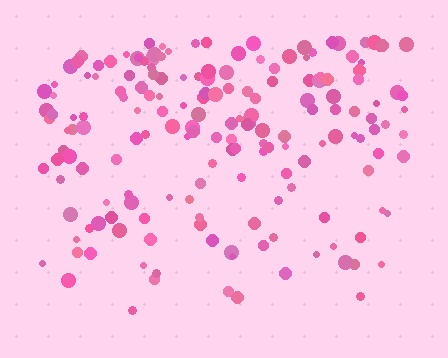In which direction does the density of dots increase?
From bottom to top, with the top side densest.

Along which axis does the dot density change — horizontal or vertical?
Vertical.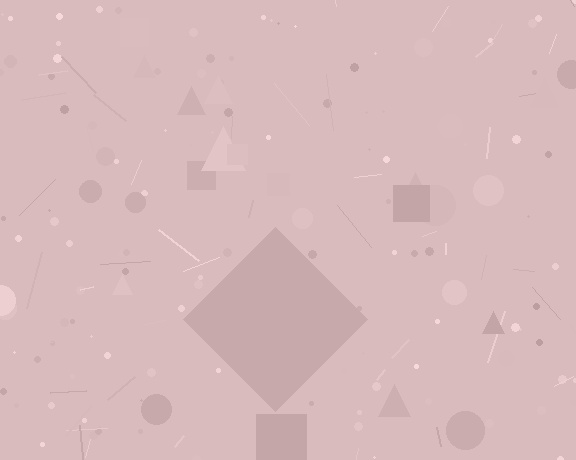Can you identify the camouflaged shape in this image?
The camouflaged shape is a diamond.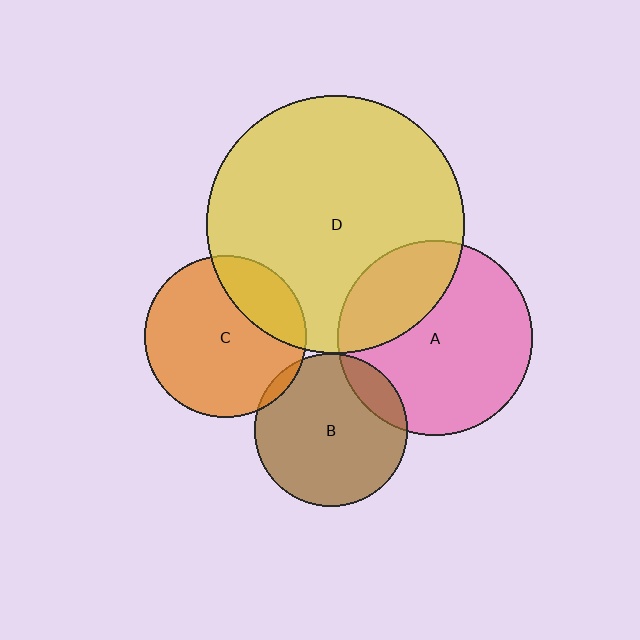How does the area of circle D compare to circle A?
Approximately 1.8 times.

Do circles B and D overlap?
Yes.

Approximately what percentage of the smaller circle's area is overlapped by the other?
Approximately 5%.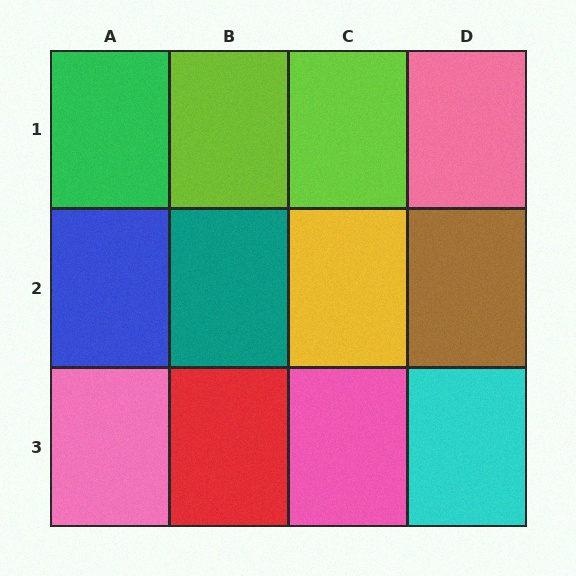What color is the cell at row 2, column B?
Teal.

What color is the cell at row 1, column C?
Lime.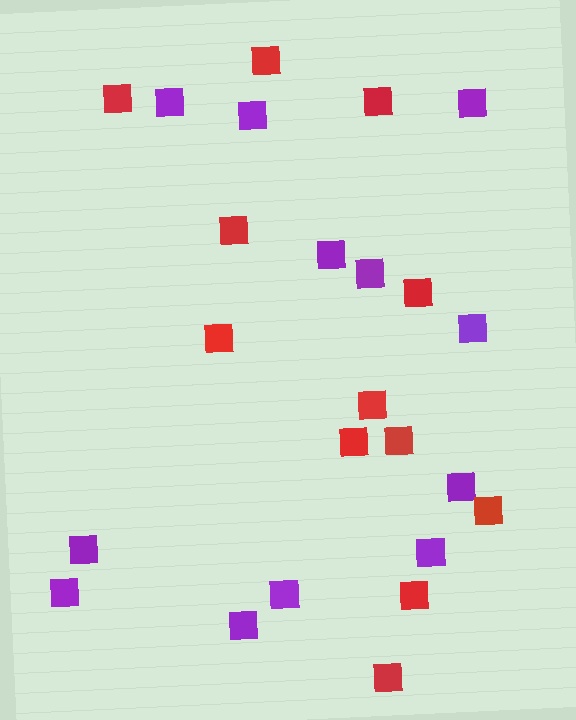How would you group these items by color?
There are 2 groups: one group of purple squares (12) and one group of red squares (12).